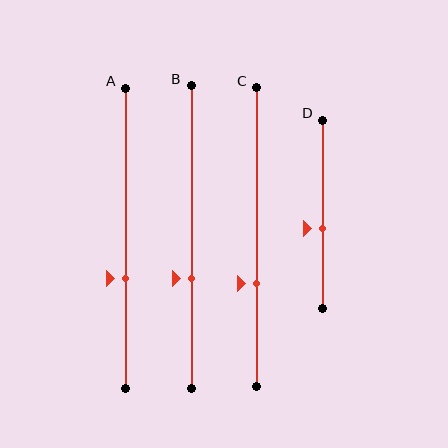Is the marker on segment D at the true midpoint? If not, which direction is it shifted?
No, the marker on segment D is shifted downward by about 8% of the segment length.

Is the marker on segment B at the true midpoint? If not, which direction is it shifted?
No, the marker on segment B is shifted downward by about 14% of the segment length.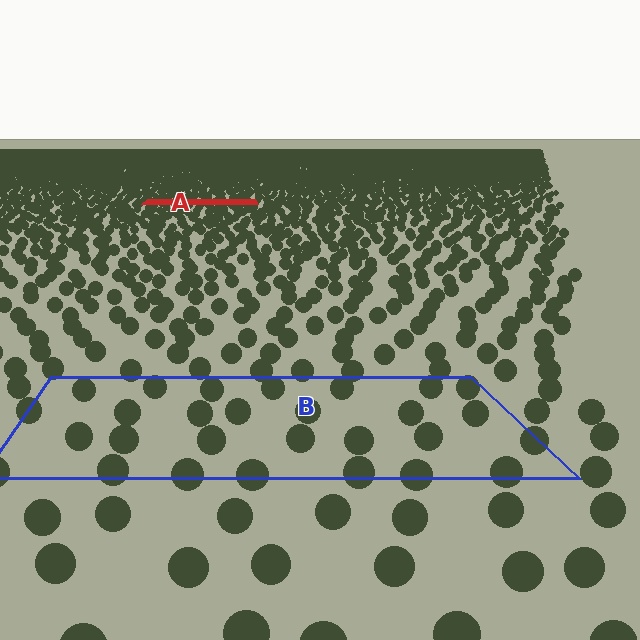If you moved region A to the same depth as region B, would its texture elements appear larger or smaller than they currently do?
They would appear larger. At a closer depth, the same texture elements are projected at a bigger on-screen size.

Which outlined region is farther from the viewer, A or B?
Region A is farther from the viewer — the texture elements inside it appear smaller and more densely packed.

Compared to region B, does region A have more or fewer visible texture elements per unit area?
Region A has more texture elements per unit area — they are packed more densely because it is farther away.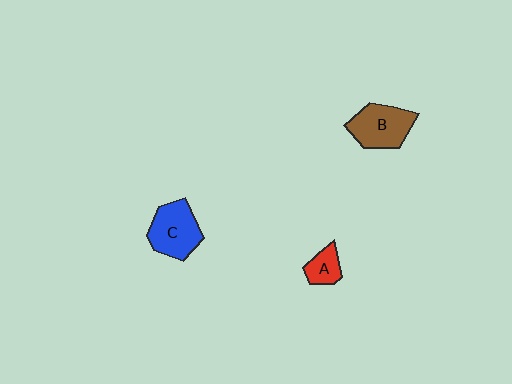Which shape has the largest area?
Shape B (brown).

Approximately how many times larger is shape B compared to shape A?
Approximately 2.1 times.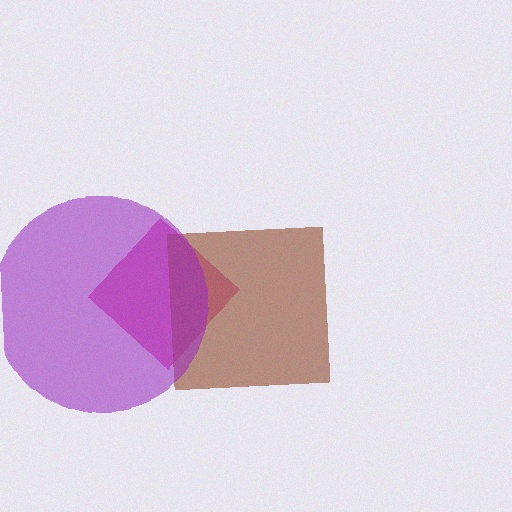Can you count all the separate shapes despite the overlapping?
Yes, there are 3 separate shapes.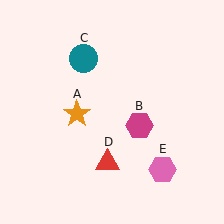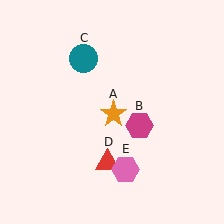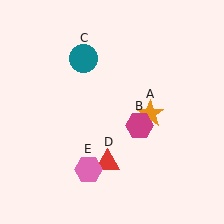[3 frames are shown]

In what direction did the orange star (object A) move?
The orange star (object A) moved right.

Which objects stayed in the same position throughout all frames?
Magenta hexagon (object B) and teal circle (object C) and red triangle (object D) remained stationary.